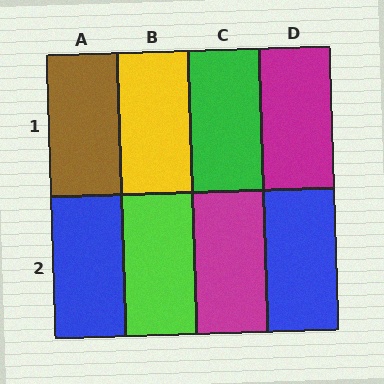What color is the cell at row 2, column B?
Lime.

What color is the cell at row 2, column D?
Blue.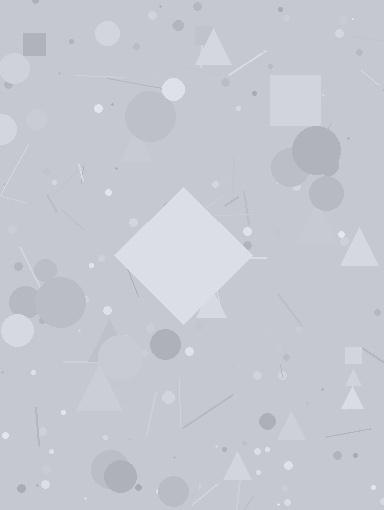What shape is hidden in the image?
A diamond is hidden in the image.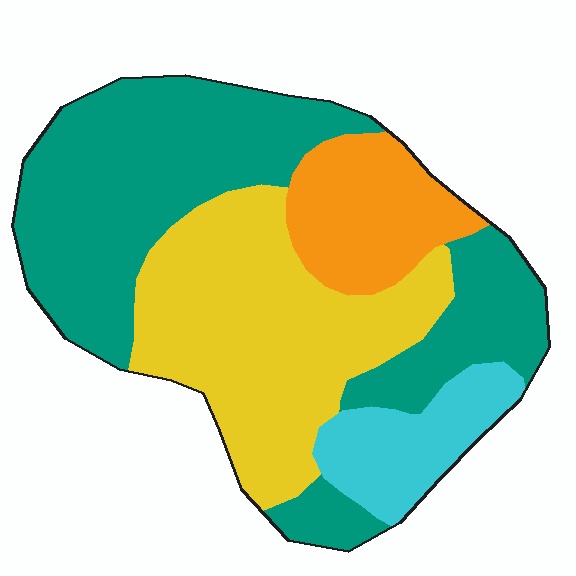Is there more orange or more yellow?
Yellow.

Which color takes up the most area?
Teal, at roughly 45%.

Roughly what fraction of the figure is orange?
Orange takes up about one eighth (1/8) of the figure.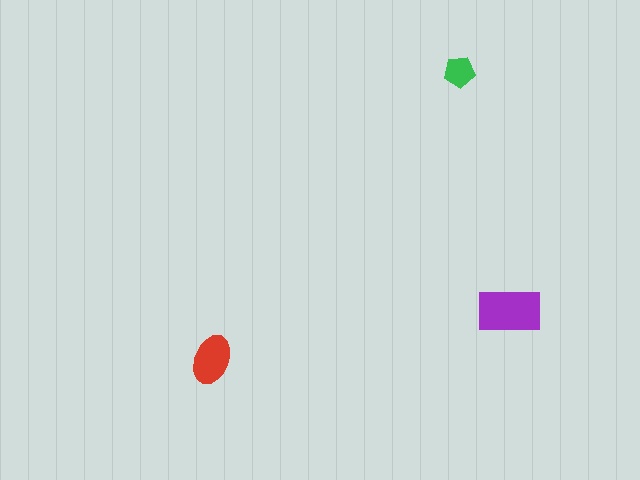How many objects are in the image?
There are 3 objects in the image.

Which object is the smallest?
The green pentagon.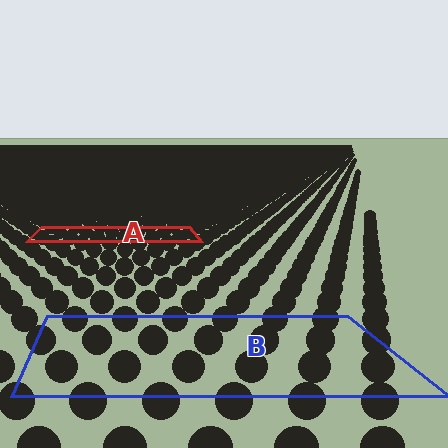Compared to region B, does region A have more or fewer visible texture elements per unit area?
Region A has more texture elements per unit area — they are packed more densely because it is farther away.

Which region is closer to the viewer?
Region B is closer. The texture elements there are larger and more spread out.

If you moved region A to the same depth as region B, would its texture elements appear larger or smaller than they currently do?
They would appear larger. At a closer depth, the same texture elements are projected at a bigger on-screen size.